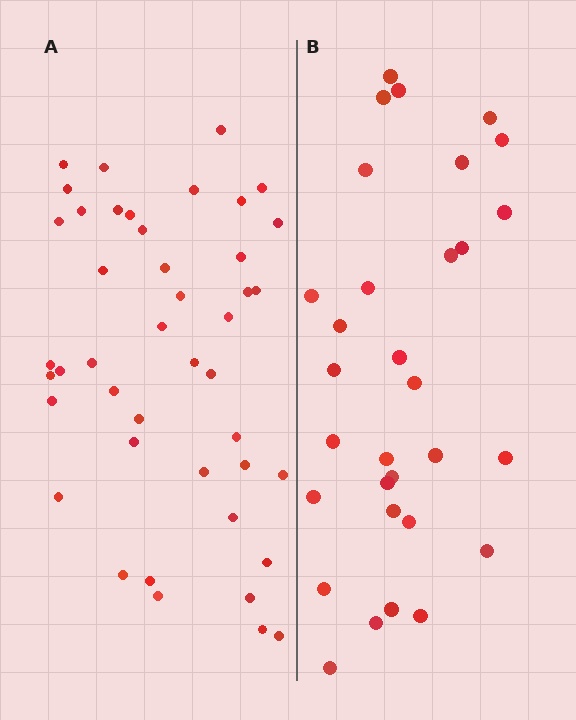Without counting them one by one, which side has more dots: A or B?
Region A (the left region) has more dots.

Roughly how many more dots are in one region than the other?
Region A has approximately 15 more dots than region B.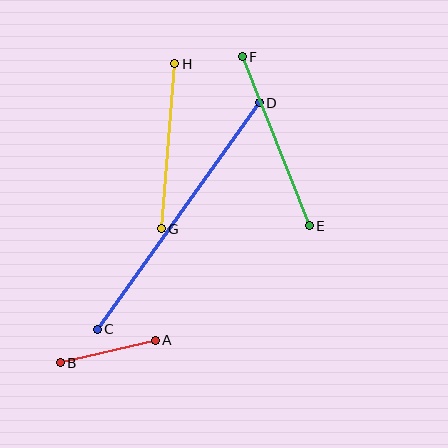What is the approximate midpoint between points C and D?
The midpoint is at approximately (178, 216) pixels.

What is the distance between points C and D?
The distance is approximately 279 pixels.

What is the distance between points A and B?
The distance is approximately 97 pixels.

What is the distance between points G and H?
The distance is approximately 166 pixels.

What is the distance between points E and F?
The distance is approximately 182 pixels.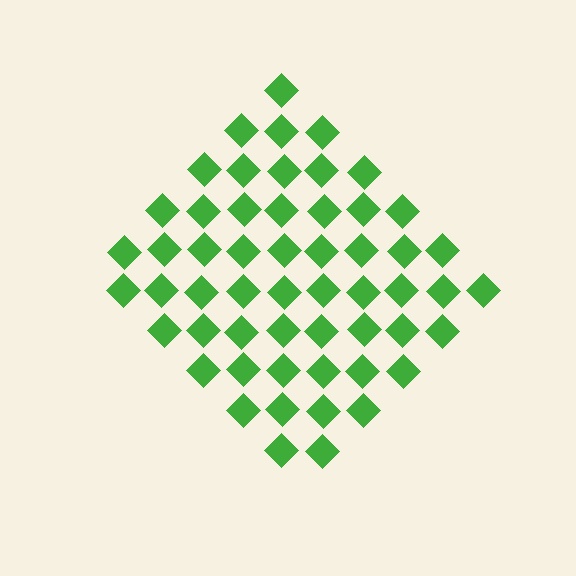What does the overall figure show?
The overall figure shows a diamond.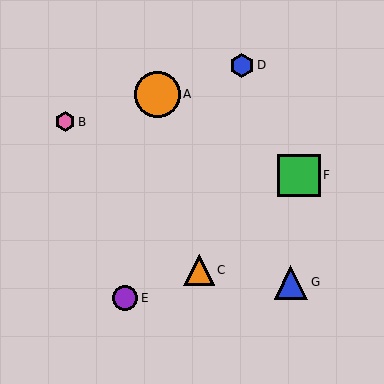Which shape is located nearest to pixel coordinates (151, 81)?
The orange circle (labeled A) at (157, 94) is nearest to that location.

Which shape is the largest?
The orange circle (labeled A) is the largest.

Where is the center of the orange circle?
The center of the orange circle is at (157, 94).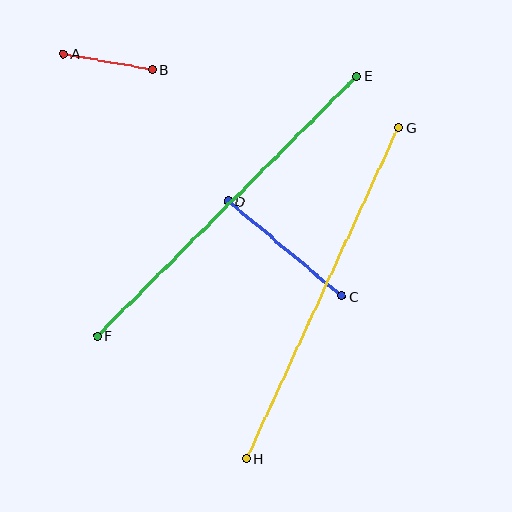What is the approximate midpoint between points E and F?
The midpoint is at approximately (227, 206) pixels.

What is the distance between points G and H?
The distance is approximately 364 pixels.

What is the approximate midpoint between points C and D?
The midpoint is at approximately (285, 248) pixels.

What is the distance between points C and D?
The distance is approximately 148 pixels.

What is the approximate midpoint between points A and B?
The midpoint is at approximately (108, 62) pixels.